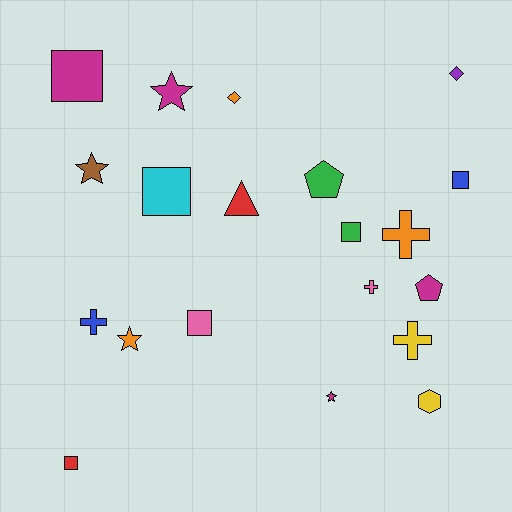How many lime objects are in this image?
There are no lime objects.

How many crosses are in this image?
There are 4 crosses.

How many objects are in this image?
There are 20 objects.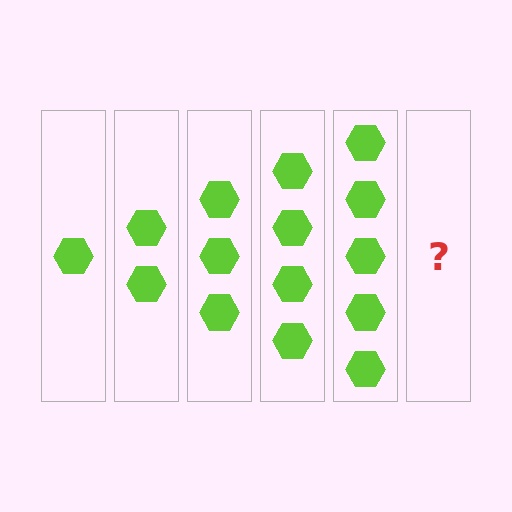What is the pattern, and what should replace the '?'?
The pattern is that each step adds one more hexagon. The '?' should be 6 hexagons.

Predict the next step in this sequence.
The next step is 6 hexagons.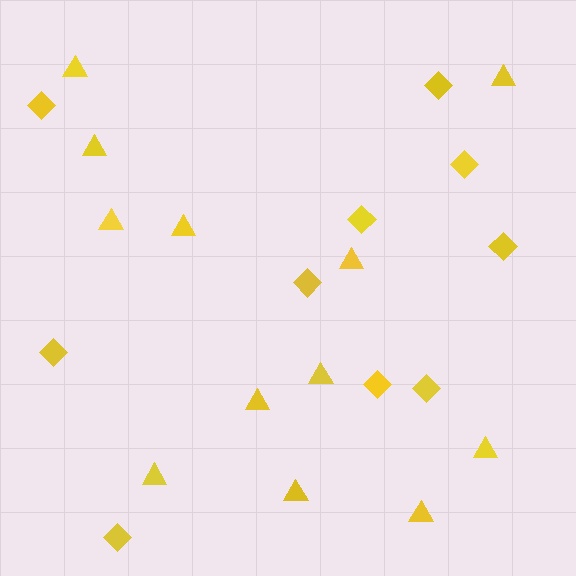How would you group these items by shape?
There are 2 groups: one group of triangles (12) and one group of diamonds (10).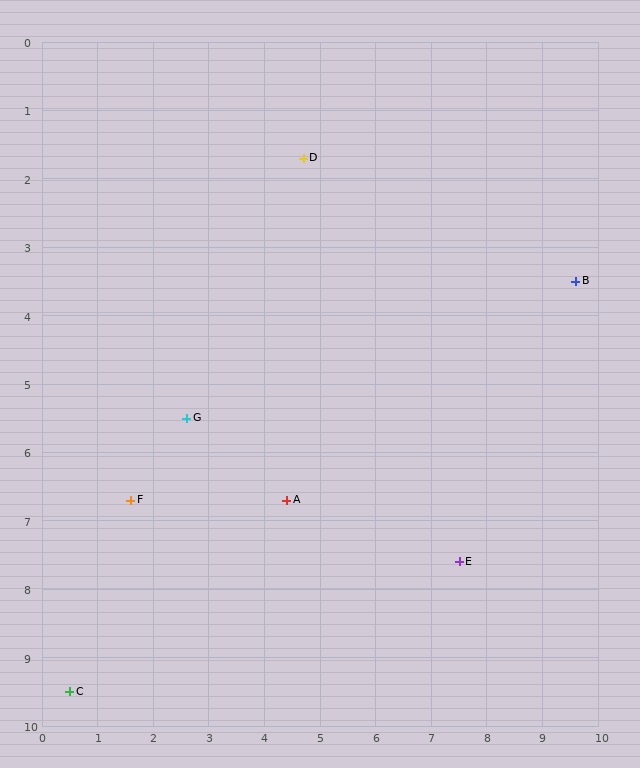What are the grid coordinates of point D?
Point D is at approximately (4.7, 1.7).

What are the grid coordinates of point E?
Point E is at approximately (7.5, 7.6).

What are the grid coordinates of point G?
Point G is at approximately (2.6, 5.5).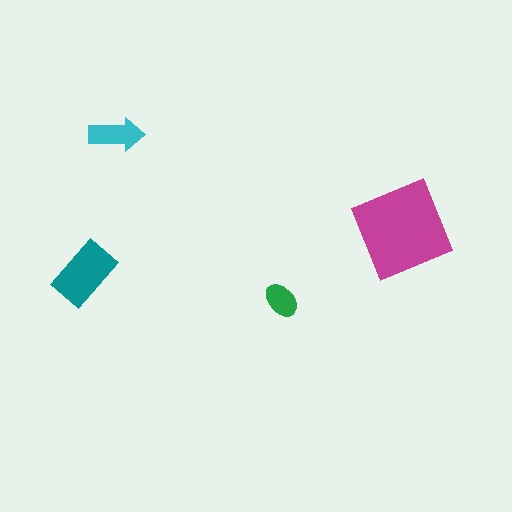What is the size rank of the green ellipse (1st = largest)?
4th.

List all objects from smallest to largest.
The green ellipse, the cyan arrow, the teal rectangle, the magenta diamond.